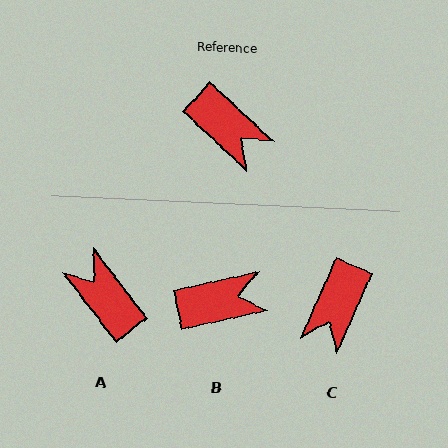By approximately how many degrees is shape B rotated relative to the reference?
Approximately 55 degrees counter-clockwise.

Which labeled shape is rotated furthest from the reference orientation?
A, about 170 degrees away.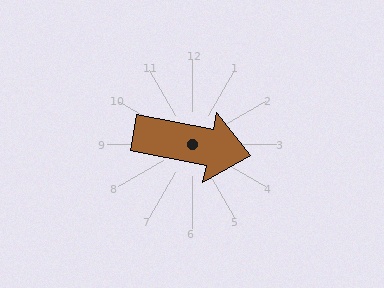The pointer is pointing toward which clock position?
Roughly 3 o'clock.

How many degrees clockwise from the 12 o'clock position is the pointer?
Approximately 101 degrees.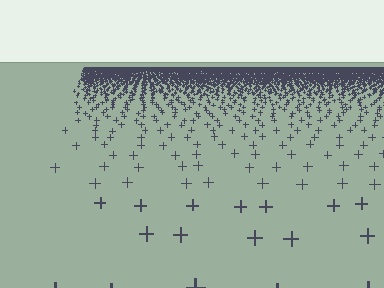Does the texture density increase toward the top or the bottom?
Density increases toward the top.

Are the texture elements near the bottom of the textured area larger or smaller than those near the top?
Larger. Near the bottom, elements are closer to the viewer and appear at a bigger on-screen size.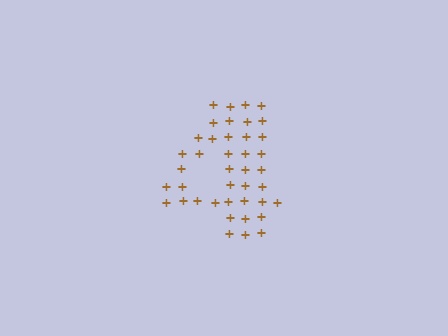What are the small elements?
The small elements are plus signs.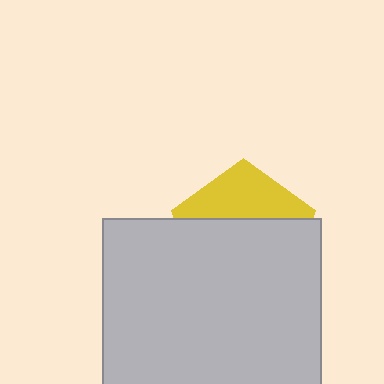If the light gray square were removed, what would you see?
You would see the complete yellow pentagon.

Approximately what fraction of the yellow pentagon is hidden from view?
Roughly 66% of the yellow pentagon is hidden behind the light gray square.